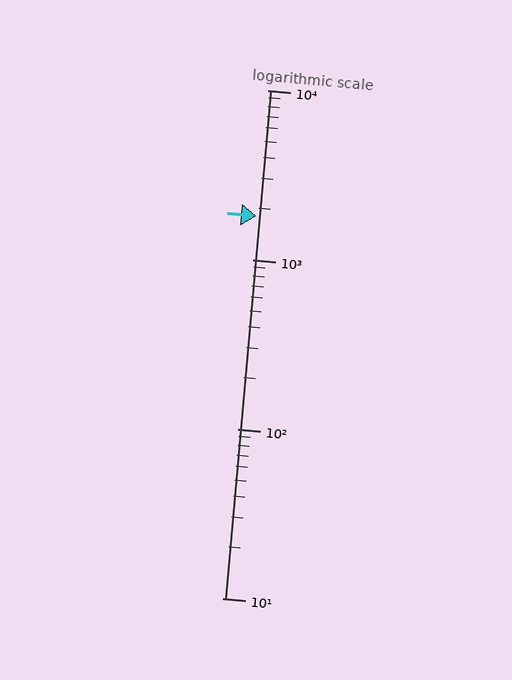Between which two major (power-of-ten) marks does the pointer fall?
The pointer is between 1000 and 10000.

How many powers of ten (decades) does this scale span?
The scale spans 3 decades, from 10 to 10000.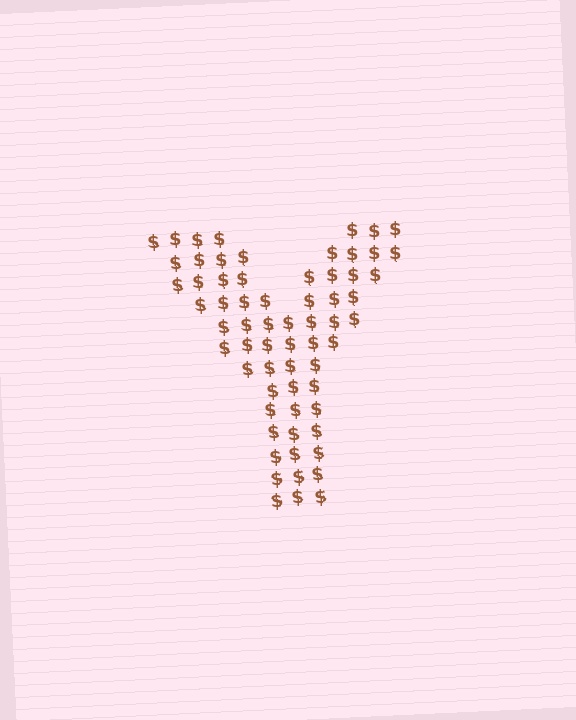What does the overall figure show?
The overall figure shows the letter Y.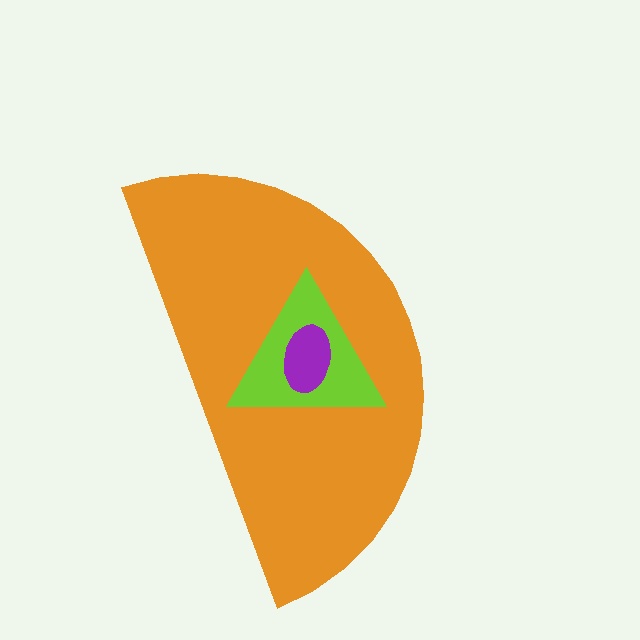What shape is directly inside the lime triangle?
The purple ellipse.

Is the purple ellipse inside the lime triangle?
Yes.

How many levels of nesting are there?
3.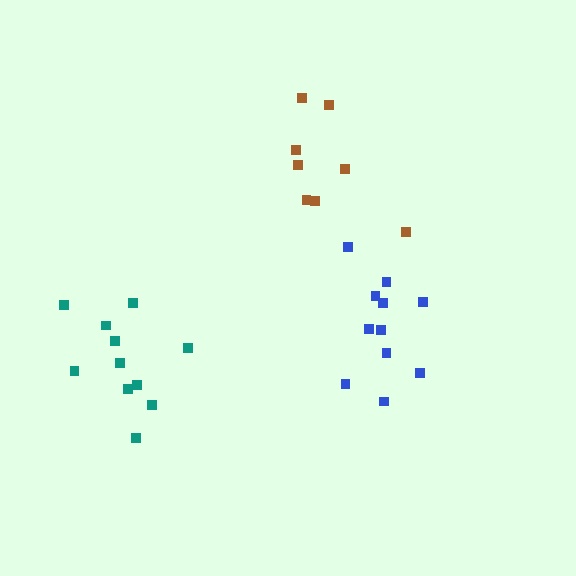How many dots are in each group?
Group 1: 8 dots, Group 2: 11 dots, Group 3: 11 dots (30 total).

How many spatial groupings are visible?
There are 3 spatial groupings.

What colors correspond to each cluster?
The clusters are colored: brown, teal, blue.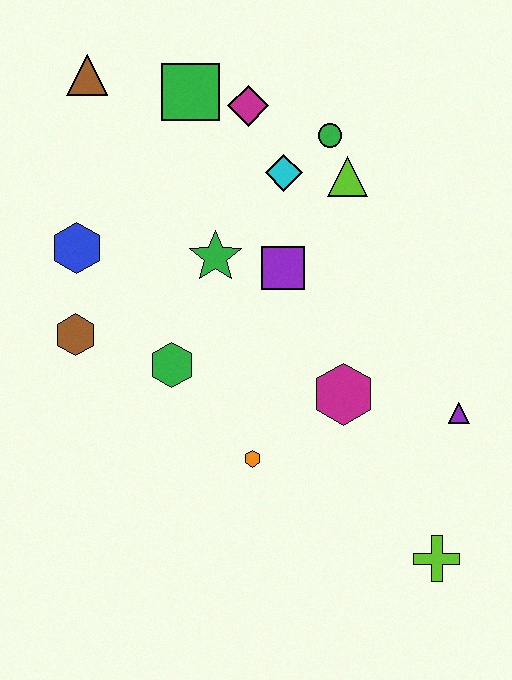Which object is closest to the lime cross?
The purple triangle is closest to the lime cross.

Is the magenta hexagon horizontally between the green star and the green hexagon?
No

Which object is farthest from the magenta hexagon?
The brown triangle is farthest from the magenta hexagon.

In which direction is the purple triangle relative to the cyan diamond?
The purple triangle is below the cyan diamond.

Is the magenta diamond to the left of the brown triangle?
No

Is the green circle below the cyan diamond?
No